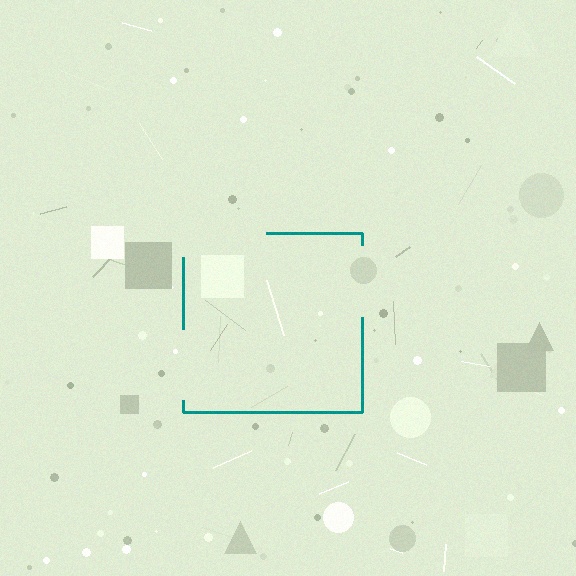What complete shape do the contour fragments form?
The contour fragments form a square.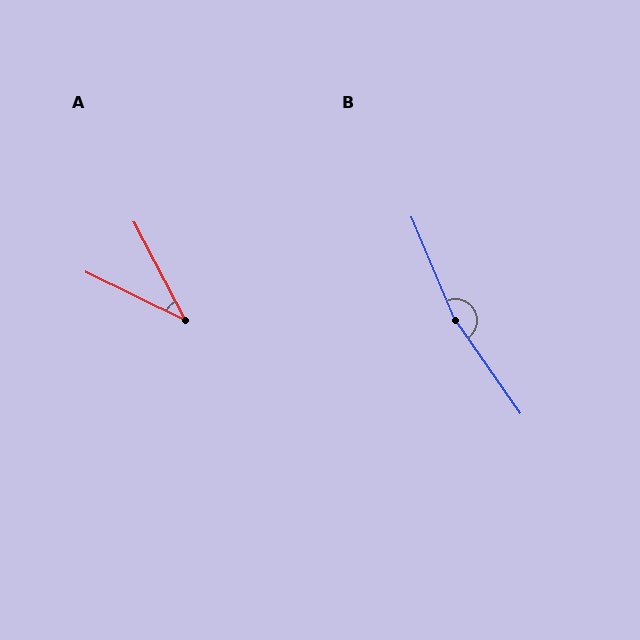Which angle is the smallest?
A, at approximately 37 degrees.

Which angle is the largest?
B, at approximately 168 degrees.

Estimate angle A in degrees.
Approximately 37 degrees.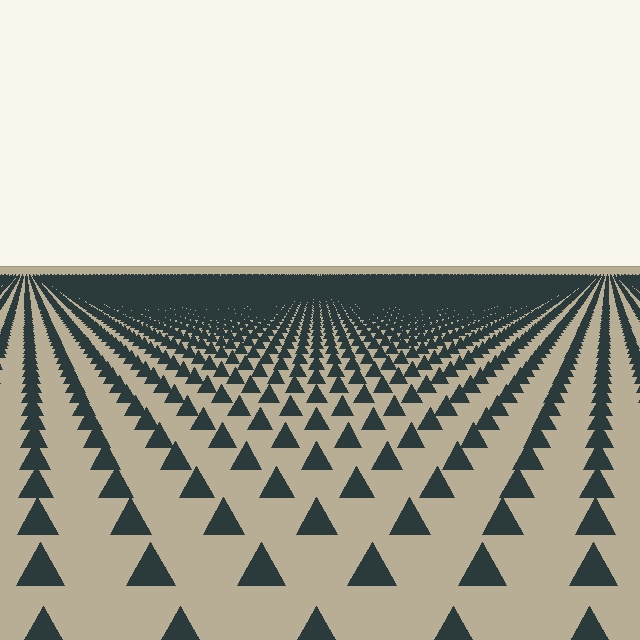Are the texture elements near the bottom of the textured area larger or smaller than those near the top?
Larger. Near the bottom, elements are closer to the viewer and appear at a bigger on-screen size.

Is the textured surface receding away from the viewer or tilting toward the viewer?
The surface is receding away from the viewer. Texture elements get smaller and denser toward the top.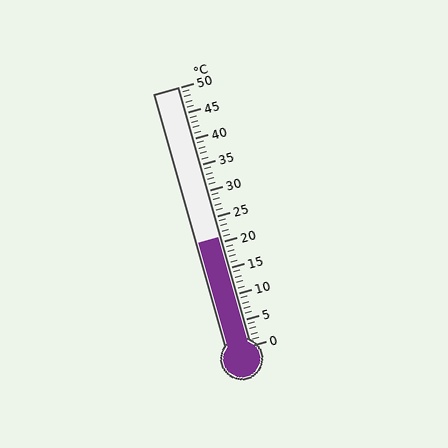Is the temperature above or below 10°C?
The temperature is above 10°C.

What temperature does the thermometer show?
The thermometer shows approximately 21°C.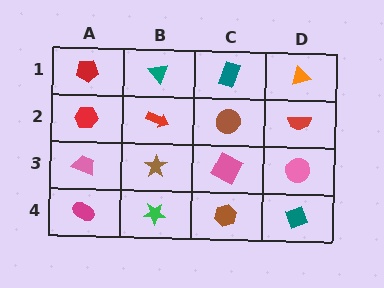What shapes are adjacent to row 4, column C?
A pink square (row 3, column C), a green star (row 4, column B), a teal diamond (row 4, column D).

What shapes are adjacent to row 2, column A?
A red pentagon (row 1, column A), a pink trapezoid (row 3, column A), a red arrow (row 2, column B).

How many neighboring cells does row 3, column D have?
3.